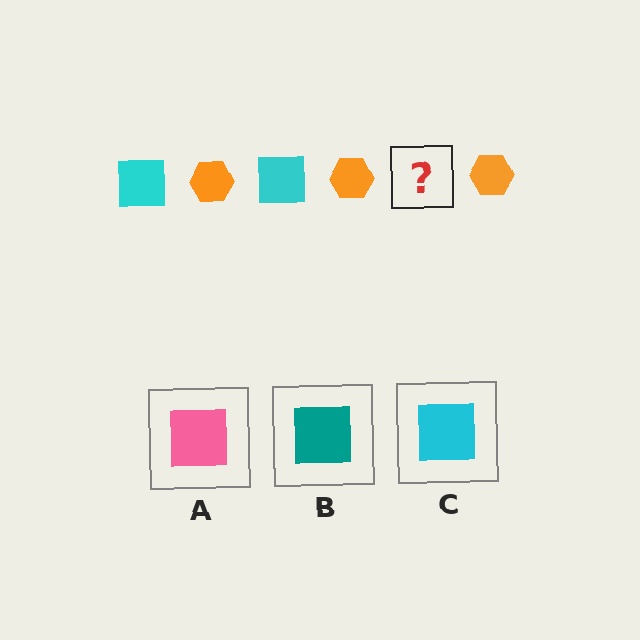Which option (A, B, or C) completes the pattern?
C.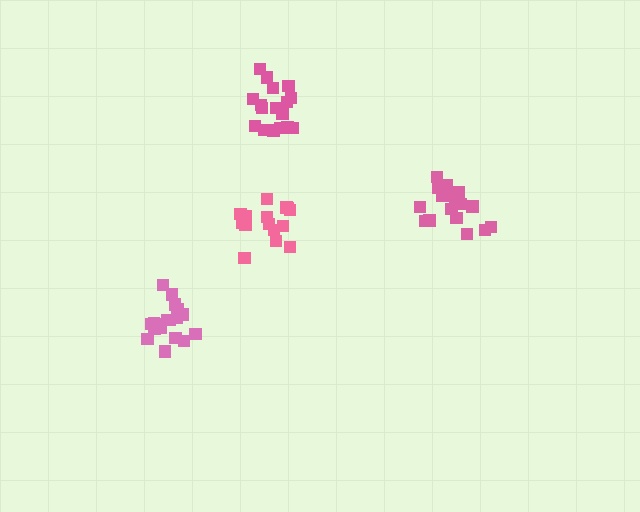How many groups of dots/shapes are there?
There are 4 groups.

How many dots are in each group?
Group 1: 18 dots, Group 2: 18 dots, Group 3: 17 dots, Group 4: 15 dots (68 total).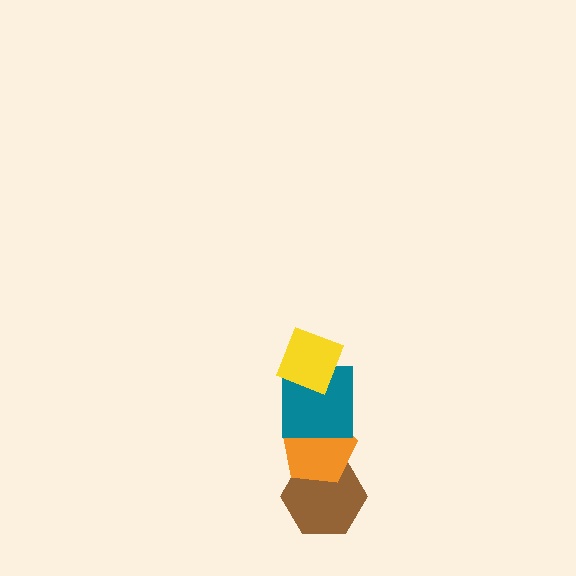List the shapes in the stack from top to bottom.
From top to bottom: the yellow diamond, the teal square, the orange pentagon, the brown hexagon.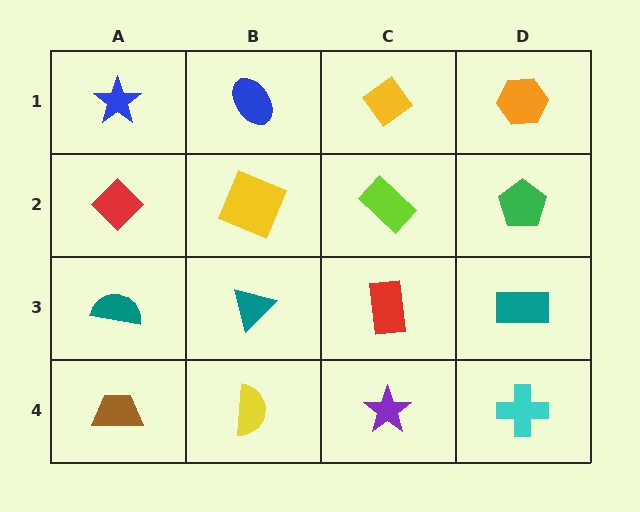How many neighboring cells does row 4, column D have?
2.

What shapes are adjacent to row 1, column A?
A red diamond (row 2, column A), a blue ellipse (row 1, column B).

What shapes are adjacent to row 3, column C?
A lime rectangle (row 2, column C), a purple star (row 4, column C), a teal triangle (row 3, column B), a teal rectangle (row 3, column D).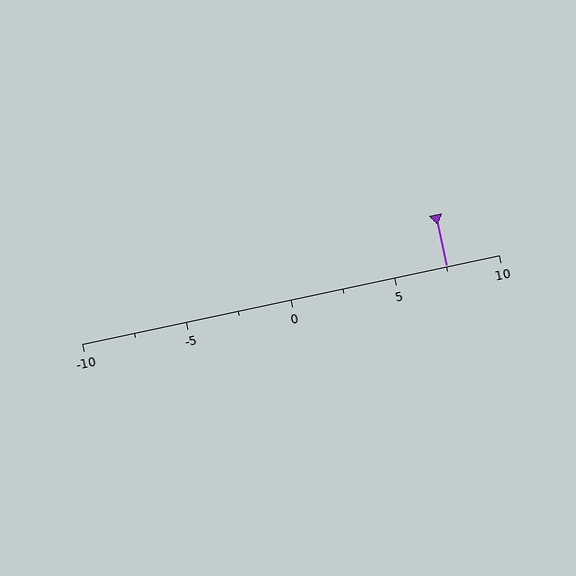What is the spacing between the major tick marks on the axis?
The major ticks are spaced 5 apart.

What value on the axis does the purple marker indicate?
The marker indicates approximately 7.5.